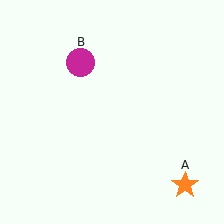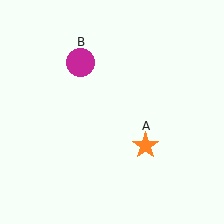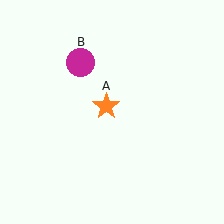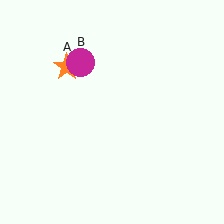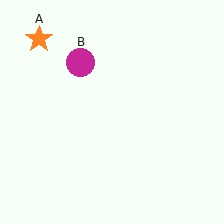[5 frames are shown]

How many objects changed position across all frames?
1 object changed position: orange star (object A).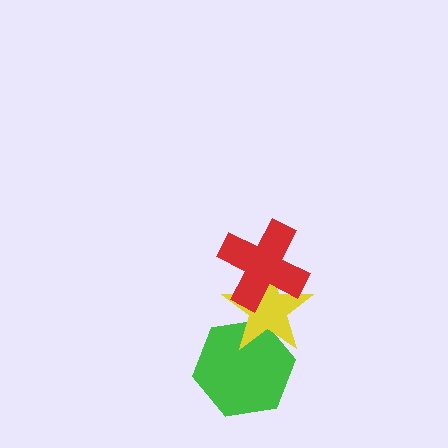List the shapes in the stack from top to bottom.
From top to bottom: the red cross, the yellow star, the green hexagon.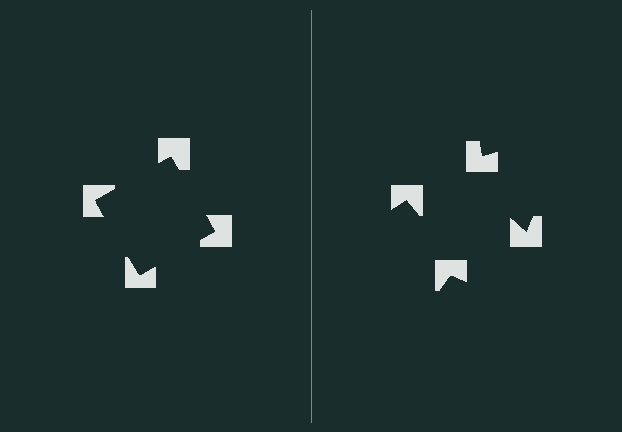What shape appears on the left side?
An illusory square.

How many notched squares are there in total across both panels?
8 — 4 on each side.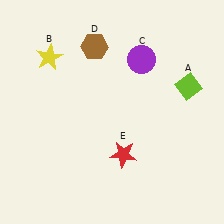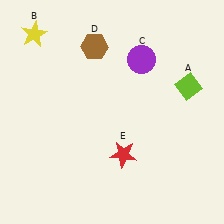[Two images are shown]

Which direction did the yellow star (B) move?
The yellow star (B) moved up.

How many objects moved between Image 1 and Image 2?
1 object moved between the two images.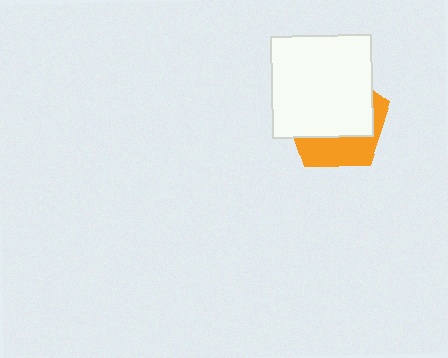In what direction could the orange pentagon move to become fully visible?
The orange pentagon could move down. That would shift it out from behind the white square entirely.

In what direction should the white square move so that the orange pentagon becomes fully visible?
The white square should move up. That is the shortest direction to clear the overlap and leave the orange pentagon fully visible.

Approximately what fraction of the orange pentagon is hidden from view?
Roughly 65% of the orange pentagon is hidden behind the white square.